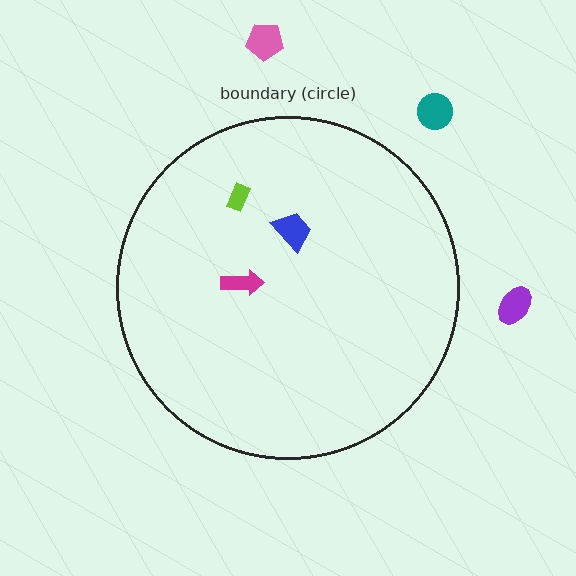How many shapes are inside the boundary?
3 inside, 3 outside.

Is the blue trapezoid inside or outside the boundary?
Inside.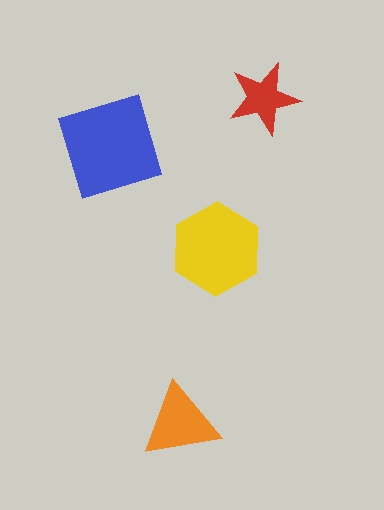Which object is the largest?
The blue square.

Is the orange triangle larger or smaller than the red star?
Larger.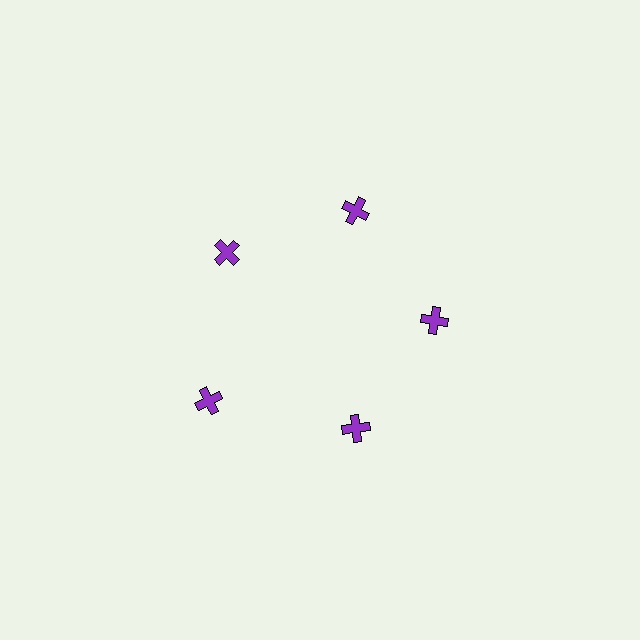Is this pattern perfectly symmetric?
No. The 5 purple crosses are arranged in a ring, but one element near the 8 o'clock position is pushed outward from the center, breaking the 5-fold rotational symmetry.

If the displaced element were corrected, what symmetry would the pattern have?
It would have 5-fold rotational symmetry — the pattern would map onto itself every 72 degrees.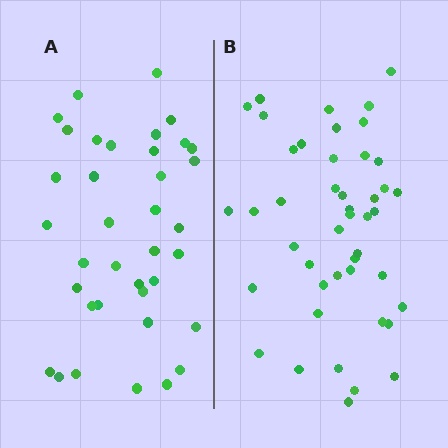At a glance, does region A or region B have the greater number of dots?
Region B (the right region) has more dots.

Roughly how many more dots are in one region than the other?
Region B has roughly 8 or so more dots than region A.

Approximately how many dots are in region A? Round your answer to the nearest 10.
About 40 dots. (The exact count is 37, which rounds to 40.)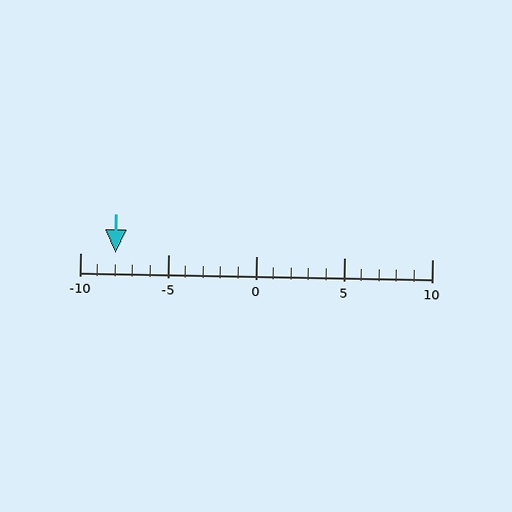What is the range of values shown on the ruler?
The ruler shows values from -10 to 10.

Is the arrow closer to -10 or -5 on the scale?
The arrow is closer to -10.